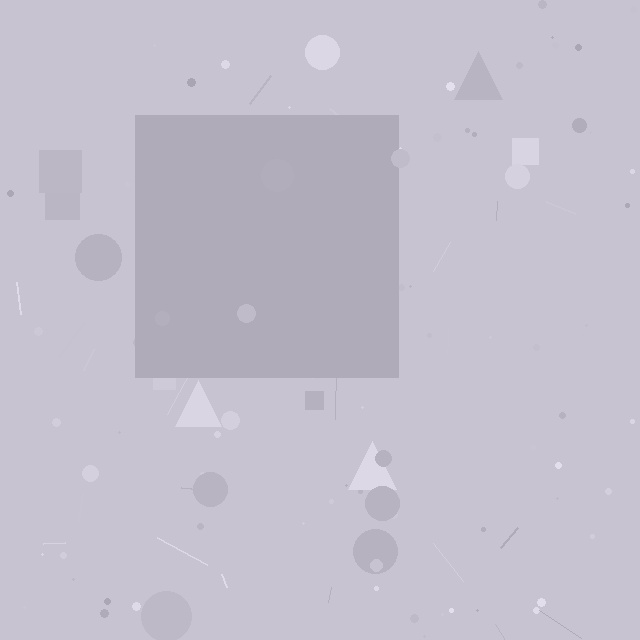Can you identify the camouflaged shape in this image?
The camouflaged shape is a square.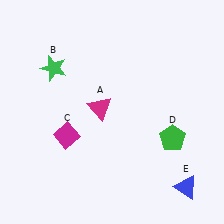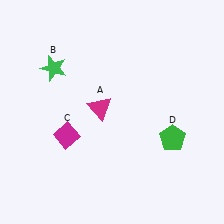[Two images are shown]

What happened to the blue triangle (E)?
The blue triangle (E) was removed in Image 2. It was in the bottom-right area of Image 1.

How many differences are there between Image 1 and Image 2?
There is 1 difference between the two images.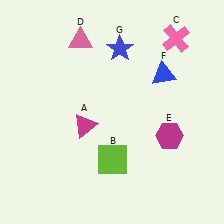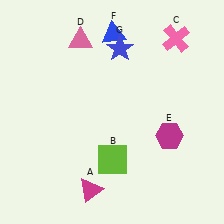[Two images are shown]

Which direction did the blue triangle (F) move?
The blue triangle (F) moved left.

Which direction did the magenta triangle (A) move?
The magenta triangle (A) moved down.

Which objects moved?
The objects that moved are: the magenta triangle (A), the blue triangle (F).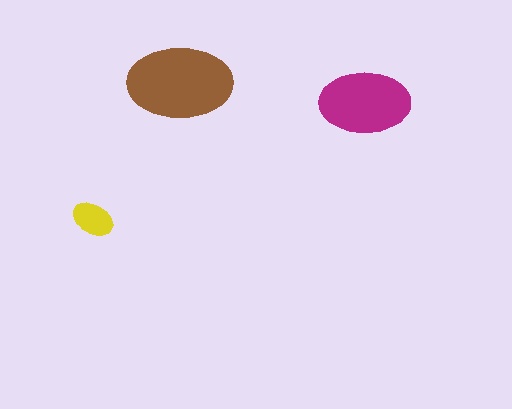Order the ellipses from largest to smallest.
the brown one, the magenta one, the yellow one.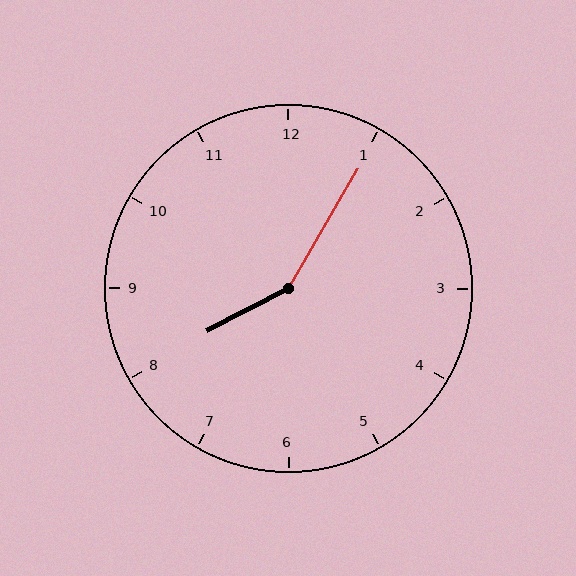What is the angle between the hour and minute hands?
Approximately 148 degrees.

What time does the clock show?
8:05.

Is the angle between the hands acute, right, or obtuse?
It is obtuse.